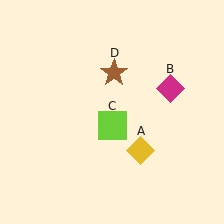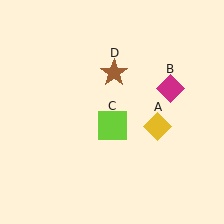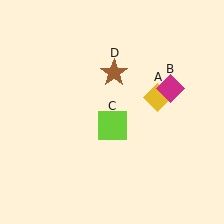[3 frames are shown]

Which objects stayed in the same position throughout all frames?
Magenta diamond (object B) and lime square (object C) and brown star (object D) remained stationary.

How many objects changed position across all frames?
1 object changed position: yellow diamond (object A).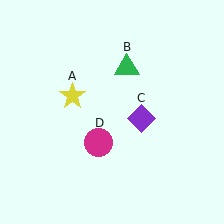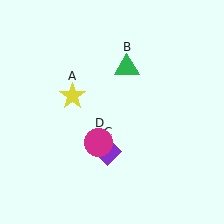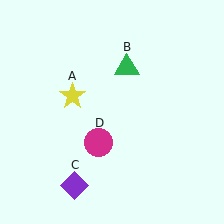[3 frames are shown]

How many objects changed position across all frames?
1 object changed position: purple diamond (object C).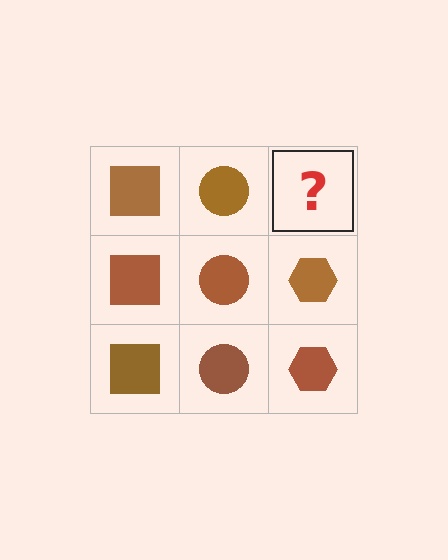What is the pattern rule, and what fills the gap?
The rule is that each column has a consistent shape. The gap should be filled with a brown hexagon.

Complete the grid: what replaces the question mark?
The question mark should be replaced with a brown hexagon.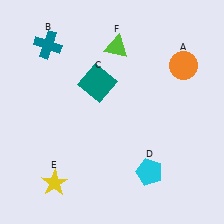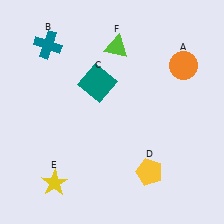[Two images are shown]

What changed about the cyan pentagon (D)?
In Image 1, D is cyan. In Image 2, it changed to yellow.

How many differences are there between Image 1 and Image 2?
There is 1 difference between the two images.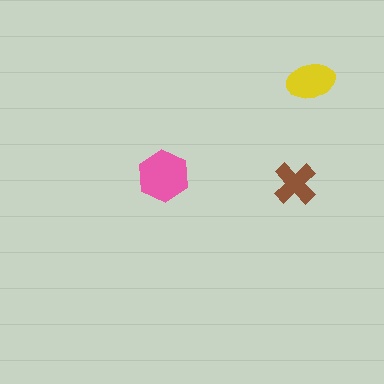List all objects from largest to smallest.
The pink hexagon, the yellow ellipse, the brown cross.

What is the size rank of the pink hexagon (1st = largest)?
1st.